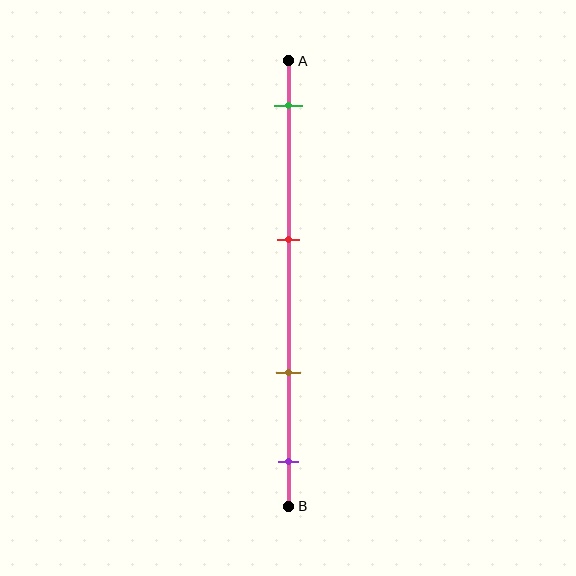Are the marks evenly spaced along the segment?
No, the marks are not evenly spaced.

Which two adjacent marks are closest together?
The brown and purple marks are the closest adjacent pair.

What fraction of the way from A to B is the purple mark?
The purple mark is approximately 90% (0.9) of the way from A to B.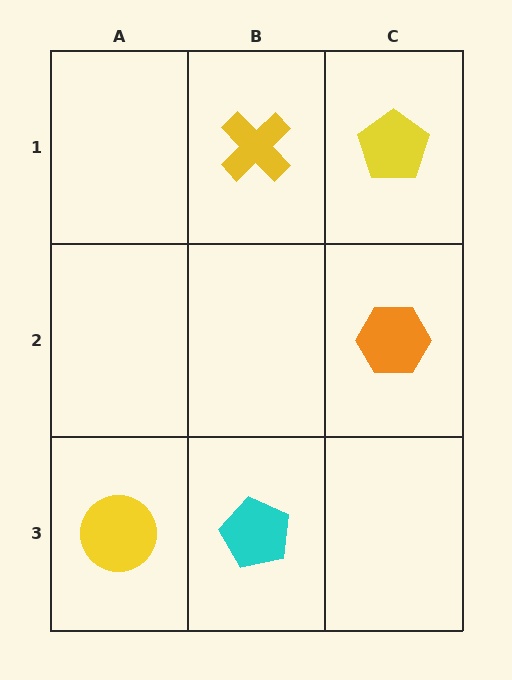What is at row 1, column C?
A yellow pentagon.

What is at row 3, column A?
A yellow circle.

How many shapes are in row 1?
2 shapes.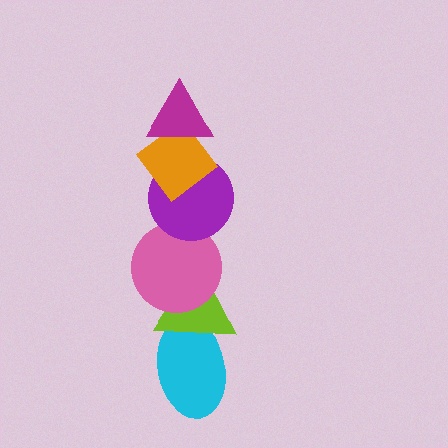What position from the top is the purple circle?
The purple circle is 3rd from the top.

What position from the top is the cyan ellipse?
The cyan ellipse is 6th from the top.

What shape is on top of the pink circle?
The purple circle is on top of the pink circle.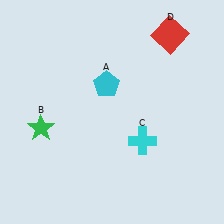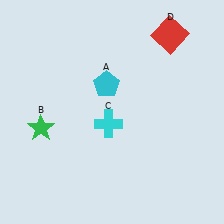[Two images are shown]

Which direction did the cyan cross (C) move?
The cyan cross (C) moved left.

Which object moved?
The cyan cross (C) moved left.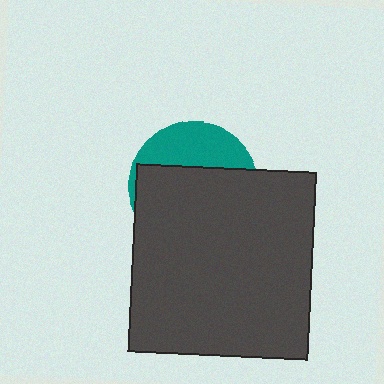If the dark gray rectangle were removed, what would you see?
You would see the complete teal circle.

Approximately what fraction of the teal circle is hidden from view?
Roughly 68% of the teal circle is hidden behind the dark gray rectangle.